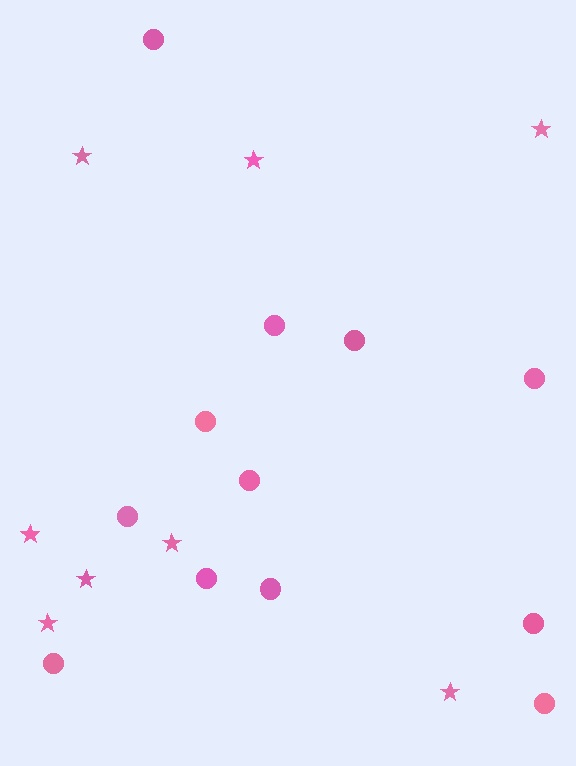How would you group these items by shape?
There are 2 groups: one group of circles (12) and one group of stars (8).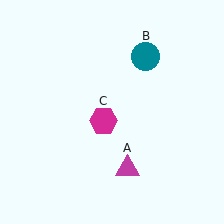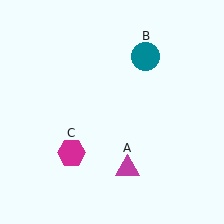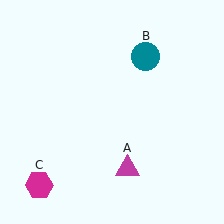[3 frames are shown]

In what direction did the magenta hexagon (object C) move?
The magenta hexagon (object C) moved down and to the left.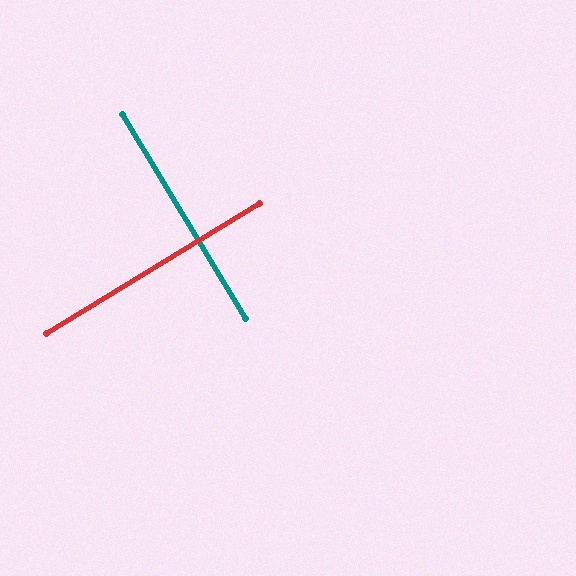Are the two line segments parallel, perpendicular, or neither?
Perpendicular — they meet at approximately 90°.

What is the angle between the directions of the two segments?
Approximately 90 degrees.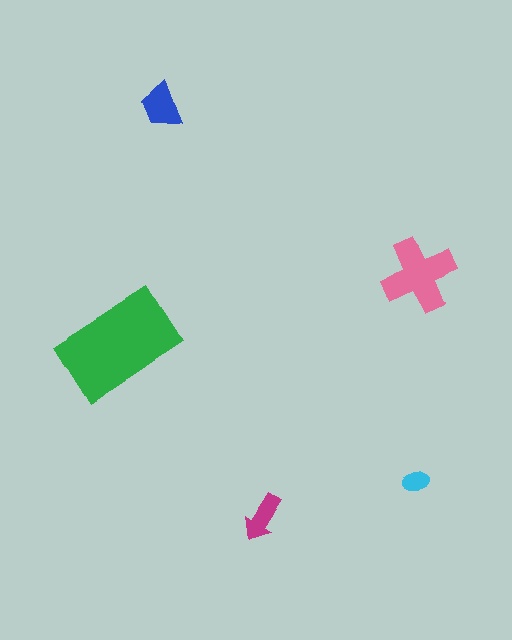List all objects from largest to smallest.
The green rectangle, the pink cross, the blue trapezoid, the magenta arrow, the cyan ellipse.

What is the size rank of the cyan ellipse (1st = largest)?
5th.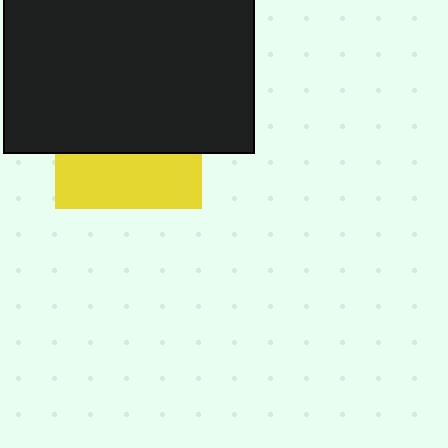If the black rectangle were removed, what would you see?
You would see the complete yellow square.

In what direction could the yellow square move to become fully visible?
The yellow square could move down. That would shift it out from behind the black rectangle entirely.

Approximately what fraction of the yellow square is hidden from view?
Roughly 62% of the yellow square is hidden behind the black rectangle.